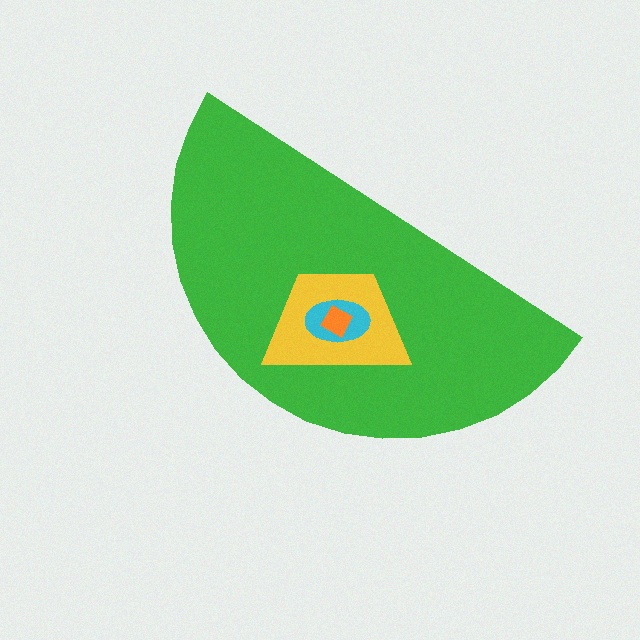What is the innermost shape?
The orange square.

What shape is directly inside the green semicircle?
The yellow trapezoid.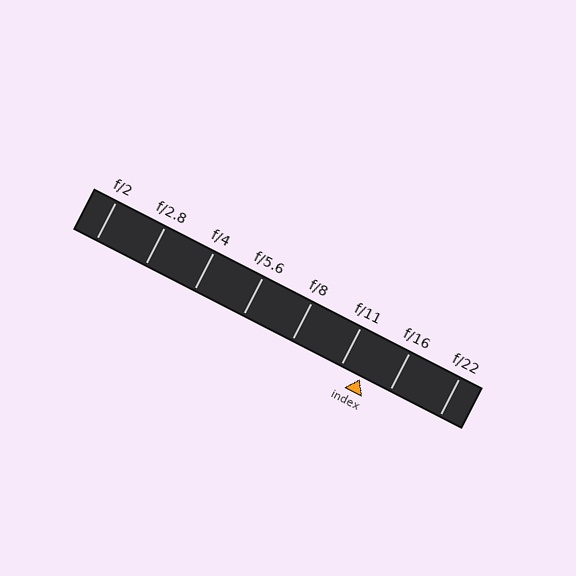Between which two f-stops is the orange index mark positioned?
The index mark is between f/11 and f/16.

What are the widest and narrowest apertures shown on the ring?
The widest aperture shown is f/2 and the narrowest is f/22.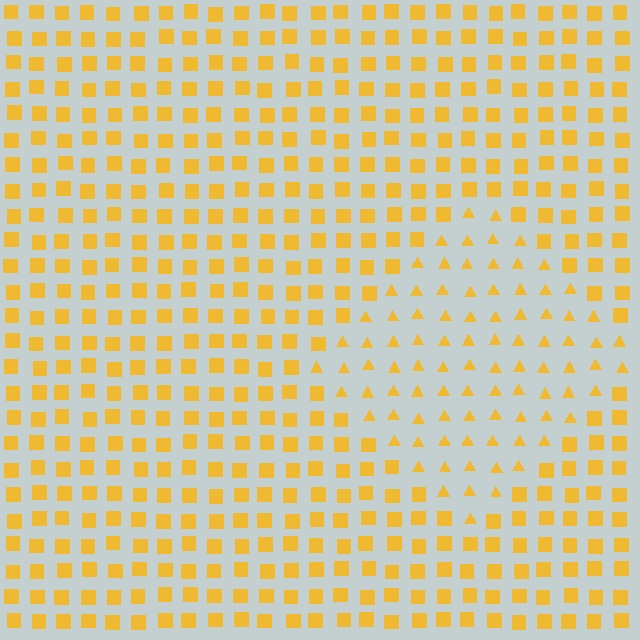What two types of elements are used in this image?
The image uses triangles inside the diamond region and squares outside it.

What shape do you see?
I see a diamond.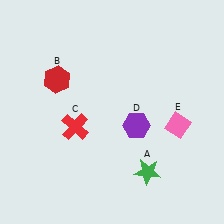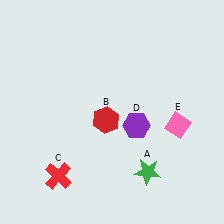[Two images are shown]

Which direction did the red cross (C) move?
The red cross (C) moved down.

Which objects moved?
The objects that moved are: the red hexagon (B), the red cross (C).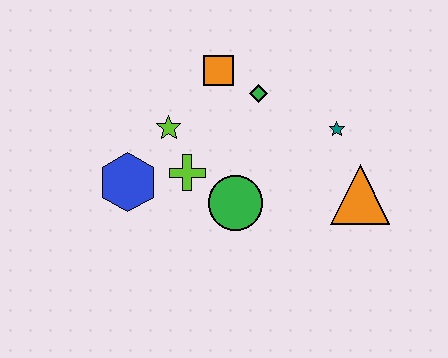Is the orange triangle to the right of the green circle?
Yes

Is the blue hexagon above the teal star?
No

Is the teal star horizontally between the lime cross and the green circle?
No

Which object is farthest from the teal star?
The blue hexagon is farthest from the teal star.